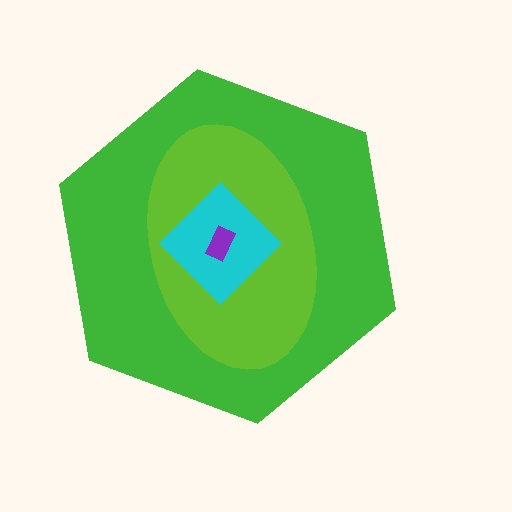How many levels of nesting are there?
4.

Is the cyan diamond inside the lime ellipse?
Yes.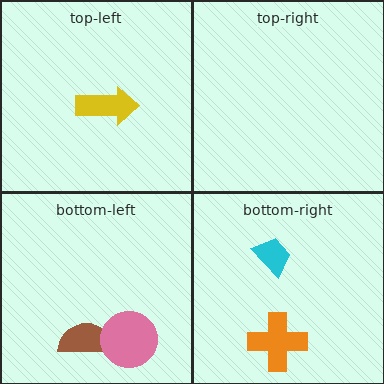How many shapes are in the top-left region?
1.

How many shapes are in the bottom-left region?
2.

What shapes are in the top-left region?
The yellow arrow.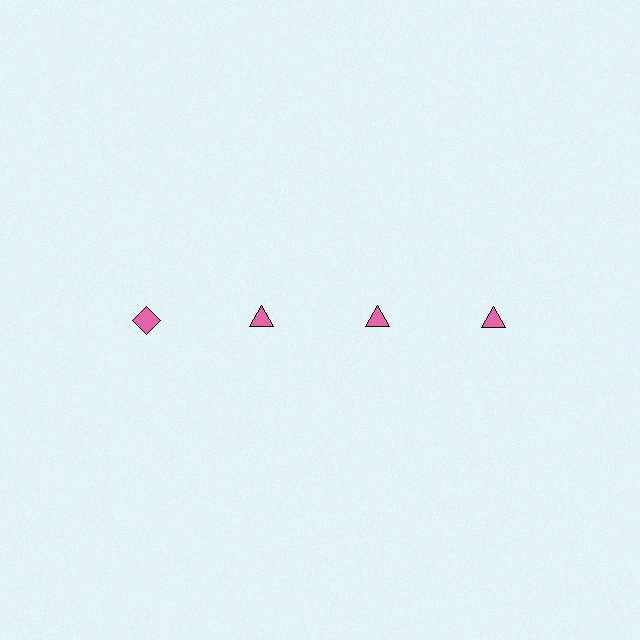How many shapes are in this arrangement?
There are 4 shapes arranged in a grid pattern.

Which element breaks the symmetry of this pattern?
The pink diamond in the top row, leftmost column breaks the symmetry. All other shapes are pink triangles.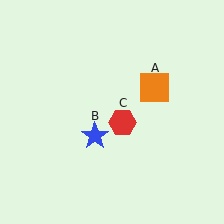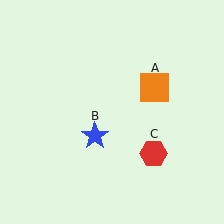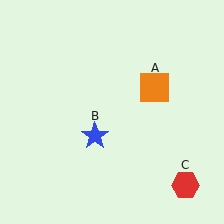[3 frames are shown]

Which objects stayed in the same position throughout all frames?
Orange square (object A) and blue star (object B) remained stationary.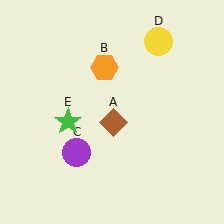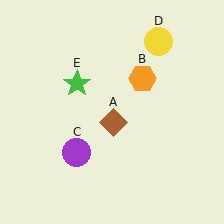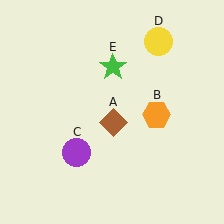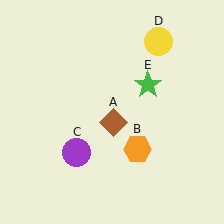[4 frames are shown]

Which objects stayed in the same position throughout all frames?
Brown diamond (object A) and purple circle (object C) and yellow circle (object D) remained stationary.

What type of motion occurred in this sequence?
The orange hexagon (object B), green star (object E) rotated clockwise around the center of the scene.